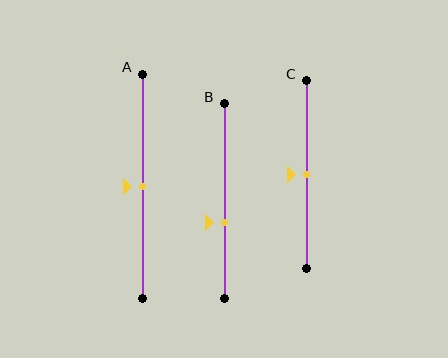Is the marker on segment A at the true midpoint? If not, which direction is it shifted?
Yes, the marker on segment A is at the true midpoint.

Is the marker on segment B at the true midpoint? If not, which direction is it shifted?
No, the marker on segment B is shifted downward by about 11% of the segment length.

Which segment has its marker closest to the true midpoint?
Segment A has its marker closest to the true midpoint.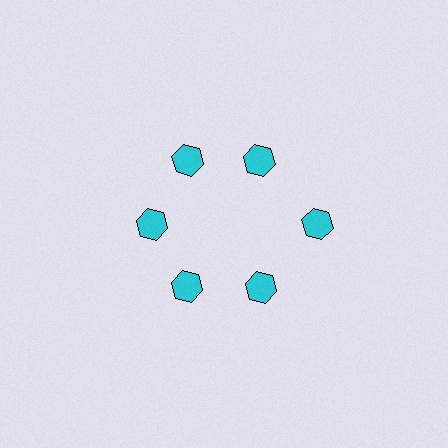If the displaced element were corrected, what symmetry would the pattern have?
It would have 6-fold rotational symmetry — the pattern would map onto itself every 60 degrees.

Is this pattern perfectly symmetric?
No. The 6 cyan hexagons are arranged in a ring, but one element near the 3 o'clock position is pushed outward from the center, breaking the 6-fold rotational symmetry.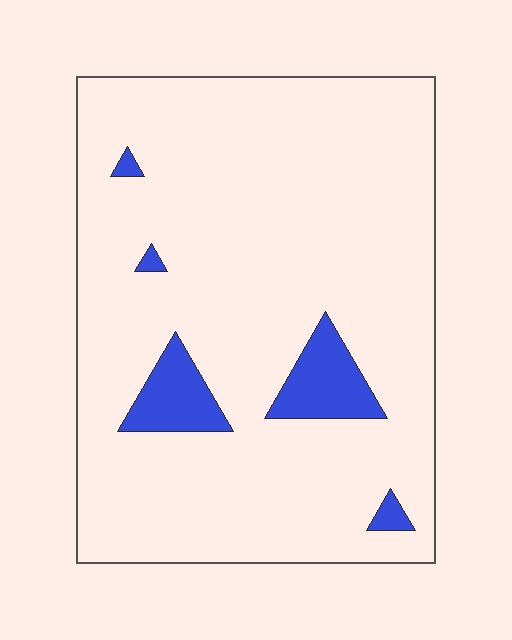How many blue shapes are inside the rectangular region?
5.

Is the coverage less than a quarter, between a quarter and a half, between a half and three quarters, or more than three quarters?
Less than a quarter.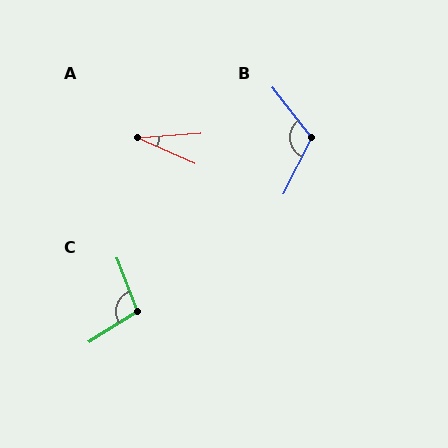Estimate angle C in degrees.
Approximately 101 degrees.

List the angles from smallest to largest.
A (28°), C (101°), B (116°).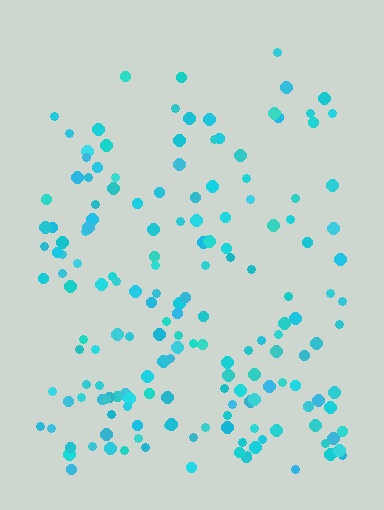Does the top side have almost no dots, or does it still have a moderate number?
Still a moderate number, just noticeably fewer than the bottom.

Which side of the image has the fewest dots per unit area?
The top.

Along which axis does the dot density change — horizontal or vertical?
Vertical.